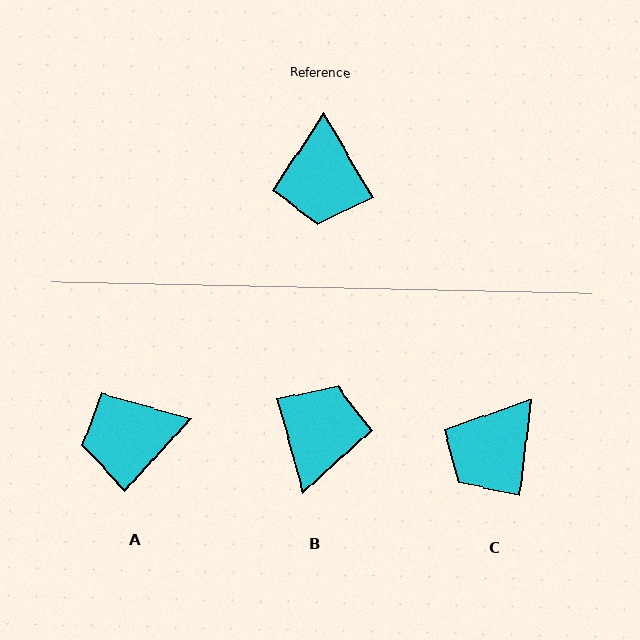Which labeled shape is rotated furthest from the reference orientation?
B, about 165 degrees away.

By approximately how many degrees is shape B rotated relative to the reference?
Approximately 165 degrees counter-clockwise.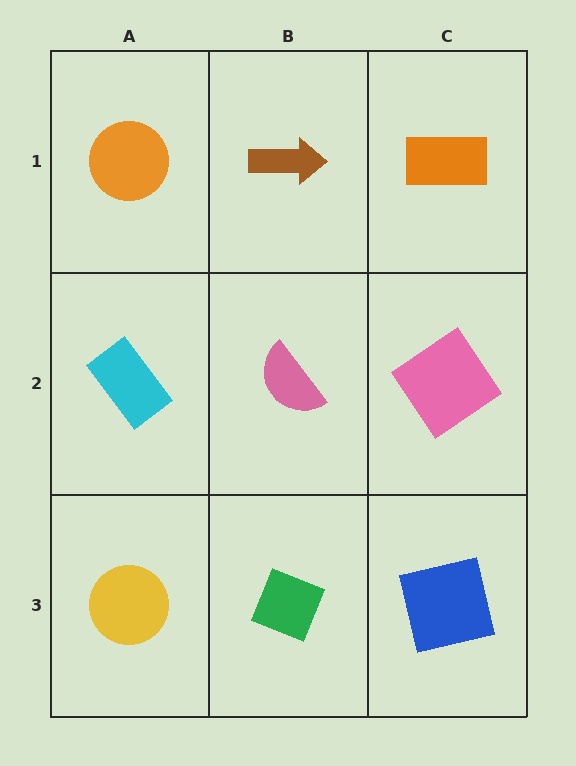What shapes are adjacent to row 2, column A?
An orange circle (row 1, column A), a yellow circle (row 3, column A), a pink semicircle (row 2, column B).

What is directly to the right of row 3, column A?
A green diamond.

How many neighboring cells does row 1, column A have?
2.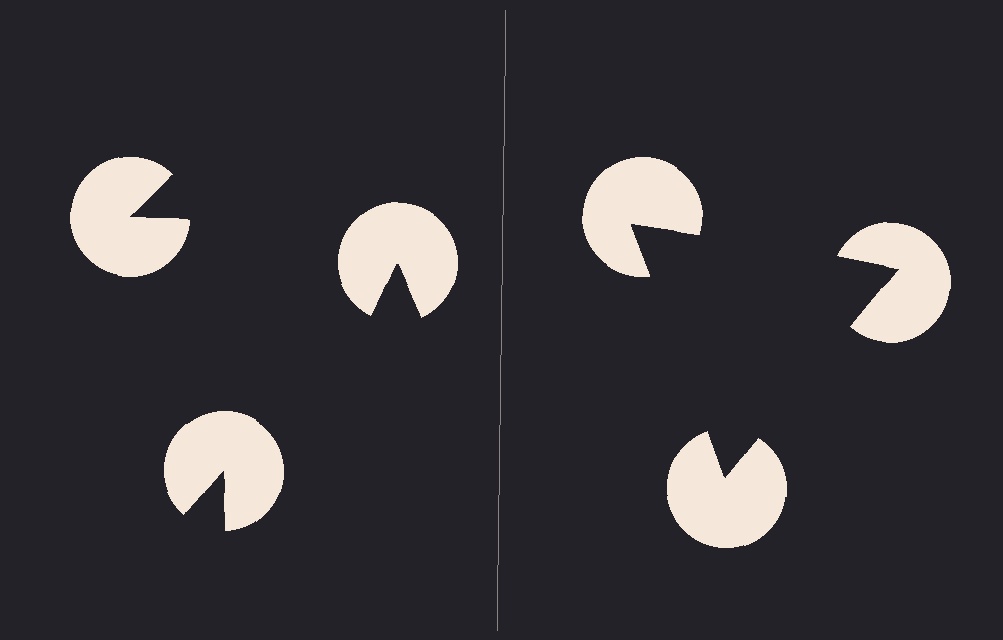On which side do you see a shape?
An illusory triangle appears on the right side. On the left side the wedge cuts are rotated, so no coherent shape forms.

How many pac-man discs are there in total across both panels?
6 — 3 on each side.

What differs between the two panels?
The pac-man discs are positioned identically on both sides; only the wedge orientations differ. On the right they align to a triangle; on the left they are misaligned.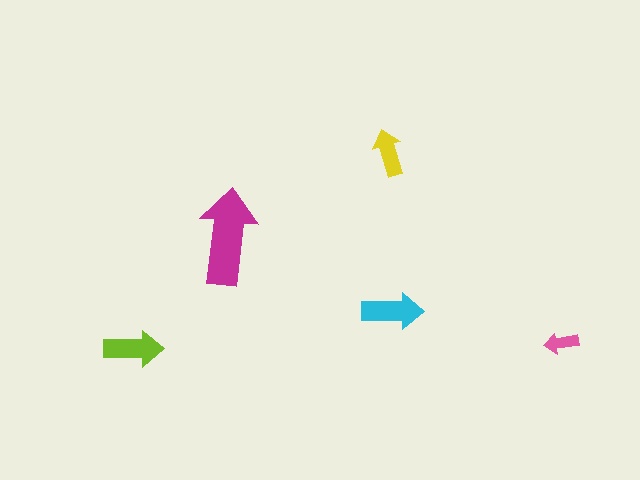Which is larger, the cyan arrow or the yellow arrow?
The cyan one.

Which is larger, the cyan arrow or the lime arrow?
The cyan one.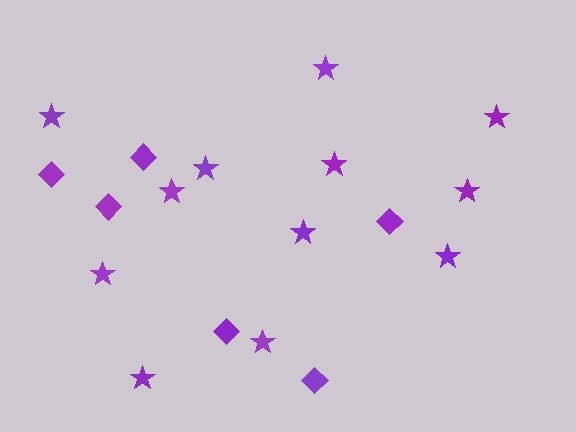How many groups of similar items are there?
There are 2 groups: one group of stars (12) and one group of diamonds (6).